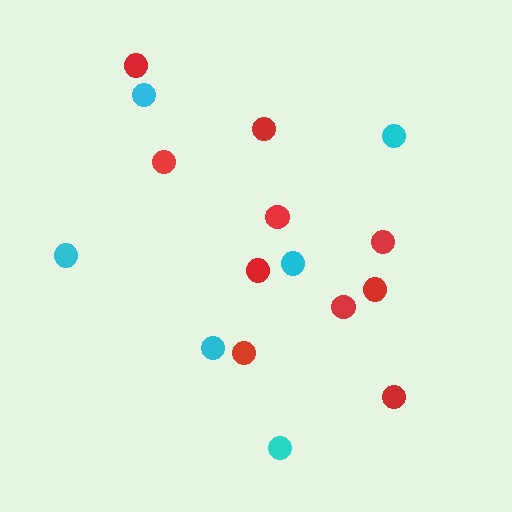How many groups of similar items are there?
There are 2 groups: one group of cyan circles (6) and one group of red circles (10).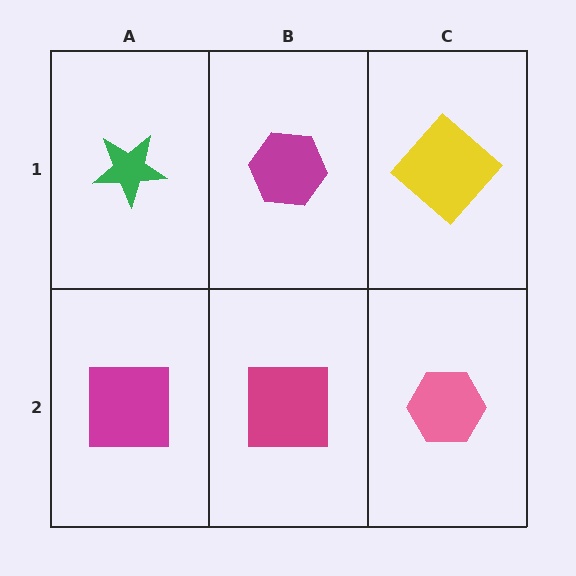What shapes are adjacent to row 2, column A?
A green star (row 1, column A), a magenta square (row 2, column B).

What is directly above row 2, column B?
A magenta hexagon.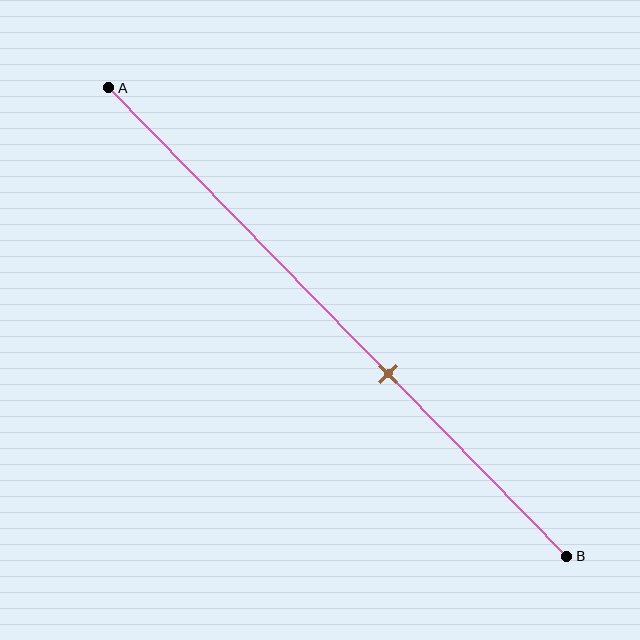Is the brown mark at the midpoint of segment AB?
No, the mark is at about 60% from A, not at the 50% midpoint.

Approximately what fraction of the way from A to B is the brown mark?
The brown mark is approximately 60% of the way from A to B.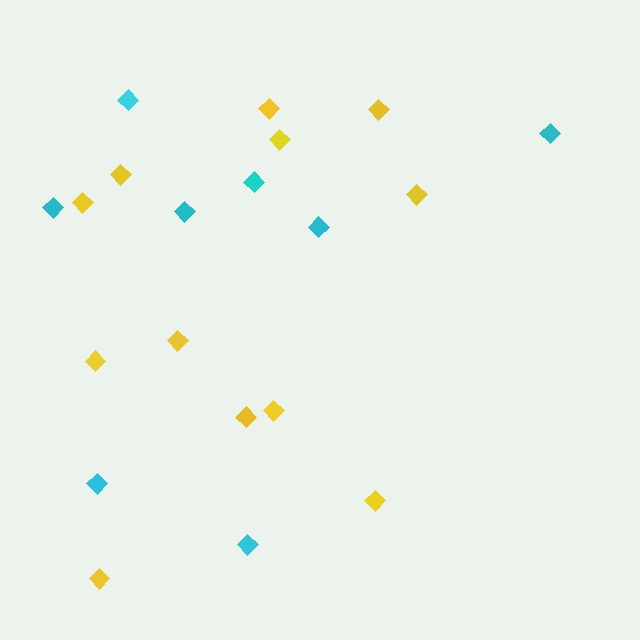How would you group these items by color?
There are 2 groups: one group of cyan diamonds (8) and one group of yellow diamonds (12).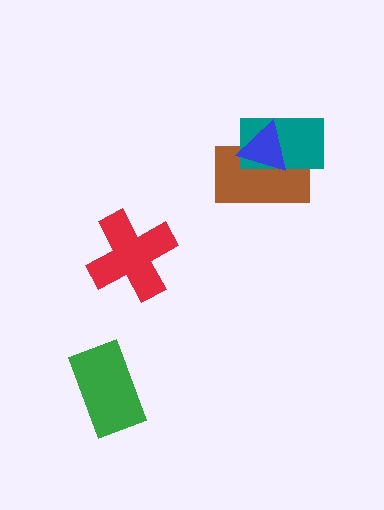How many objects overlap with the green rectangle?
0 objects overlap with the green rectangle.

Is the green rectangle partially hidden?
No, no other shape covers it.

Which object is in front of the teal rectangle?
The blue triangle is in front of the teal rectangle.